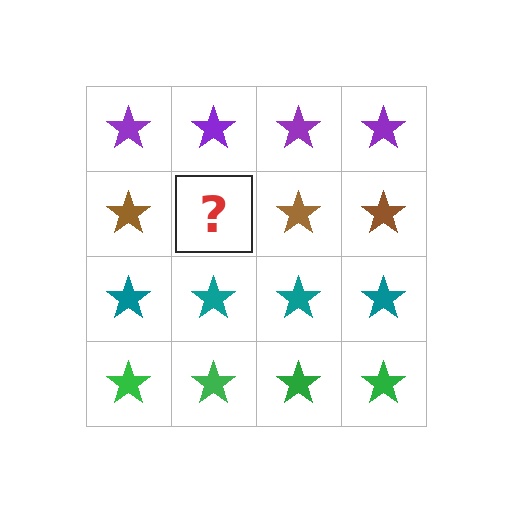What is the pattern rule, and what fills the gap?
The rule is that each row has a consistent color. The gap should be filled with a brown star.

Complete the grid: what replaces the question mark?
The question mark should be replaced with a brown star.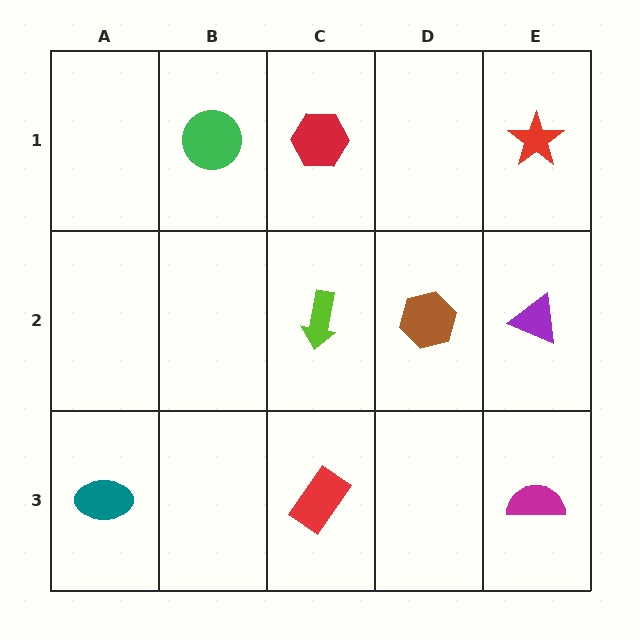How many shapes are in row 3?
3 shapes.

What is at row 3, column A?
A teal ellipse.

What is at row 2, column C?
A lime arrow.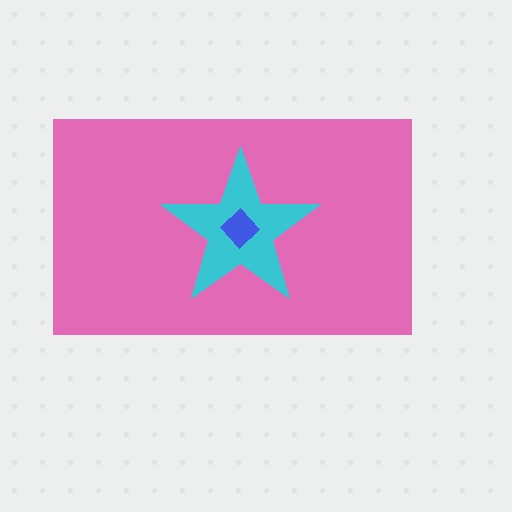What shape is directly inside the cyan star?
The blue diamond.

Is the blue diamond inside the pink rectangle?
Yes.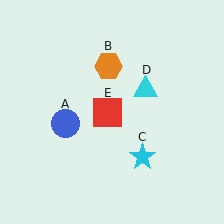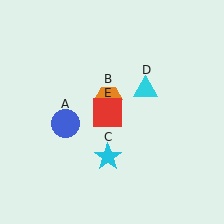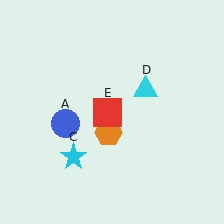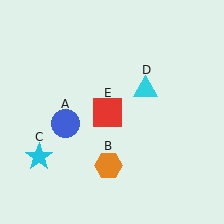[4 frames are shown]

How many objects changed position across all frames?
2 objects changed position: orange hexagon (object B), cyan star (object C).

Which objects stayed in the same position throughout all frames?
Blue circle (object A) and cyan triangle (object D) and red square (object E) remained stationary.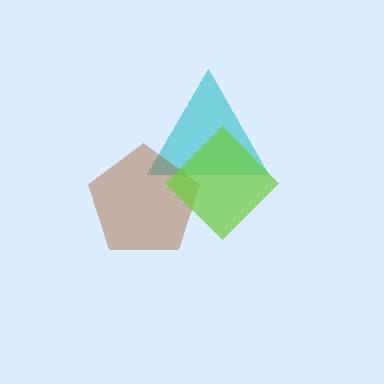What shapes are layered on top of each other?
The layered shapes are: a cyan triangle, a brown pentagon, a lime diamond.